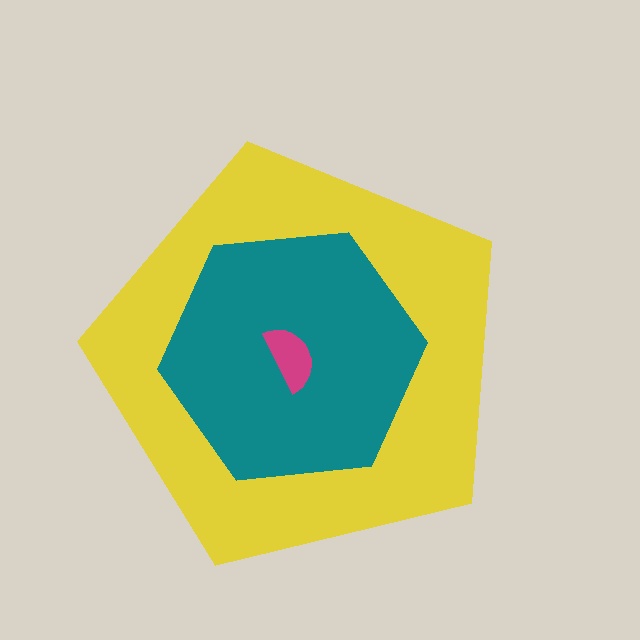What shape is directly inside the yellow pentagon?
The teal hexagon.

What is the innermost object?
The magenta semicircle.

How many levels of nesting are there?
3.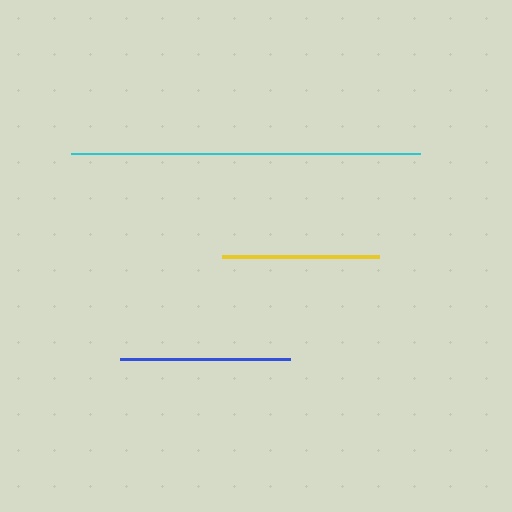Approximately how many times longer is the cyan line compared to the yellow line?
The cyan line is approximately 2.2 times the length of the yellow line.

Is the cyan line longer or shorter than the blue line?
The cyan line is longer than the blue line.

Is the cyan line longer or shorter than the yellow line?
The cyan line is longer than the yellow line.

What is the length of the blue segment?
The blue segment is approximately 170 pixels long.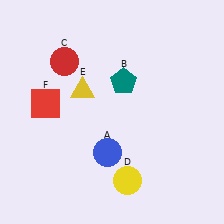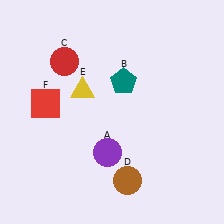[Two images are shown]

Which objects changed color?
A changed from blue to purple. D changed from yellow to brown.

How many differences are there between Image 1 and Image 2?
There are 2 differences between the two images.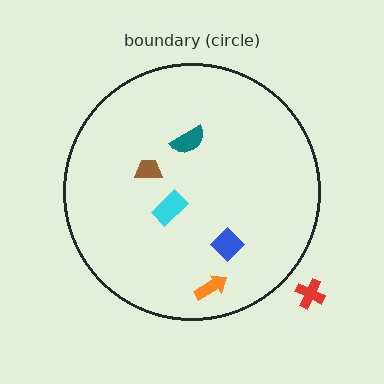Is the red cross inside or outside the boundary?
Outside.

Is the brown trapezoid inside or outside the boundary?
Inside.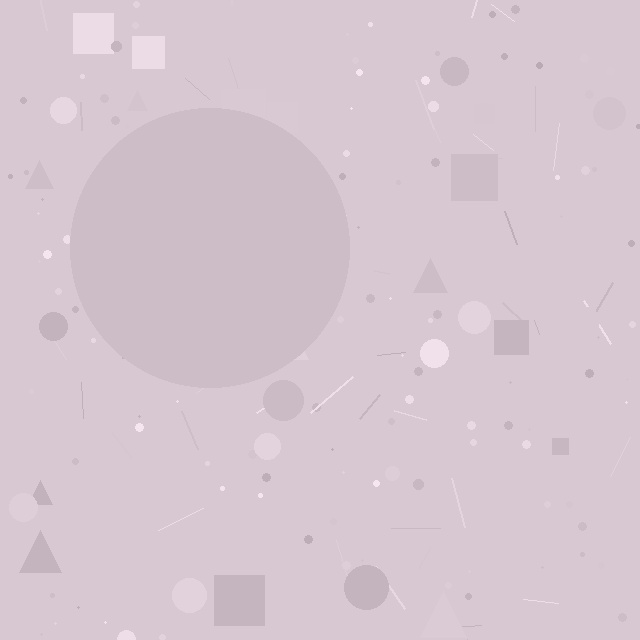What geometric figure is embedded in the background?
A circle is embedded in the background.